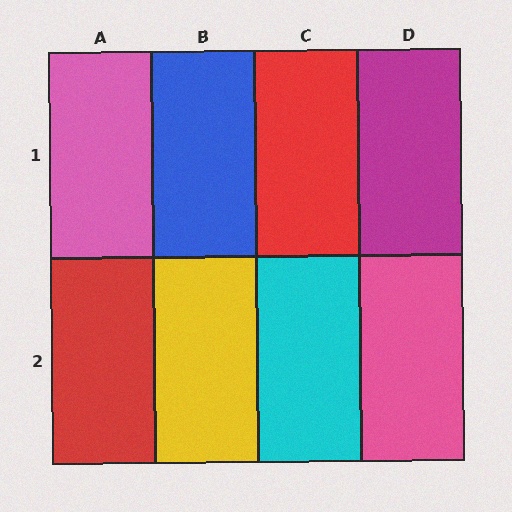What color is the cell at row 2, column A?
Red.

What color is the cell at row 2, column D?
Pink.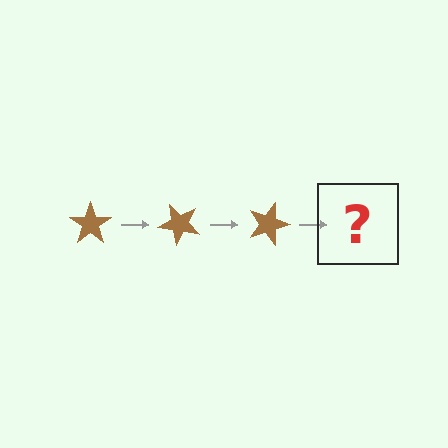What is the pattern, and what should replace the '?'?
The pattern is that the star rotates 45 degrees each step. The '?' should be a brown star rotated 135 degrees.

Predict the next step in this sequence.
The next step is a brown star rotated 135 degrees.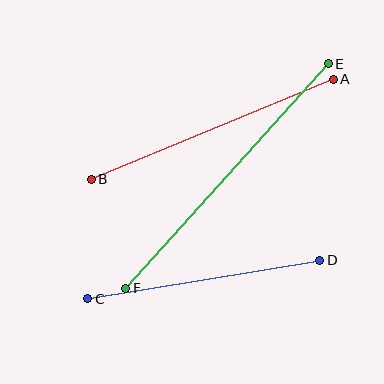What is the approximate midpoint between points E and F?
The midpoint is at approximately (227, 176) pixels.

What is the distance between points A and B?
The distance is approximately 262 pixels.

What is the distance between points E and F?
The distance is approximately 302 pixels.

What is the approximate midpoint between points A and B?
The midpoint is at approximately (212, 129) pixels.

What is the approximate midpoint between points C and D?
The midpoint is at approximately (204, 280) pixels.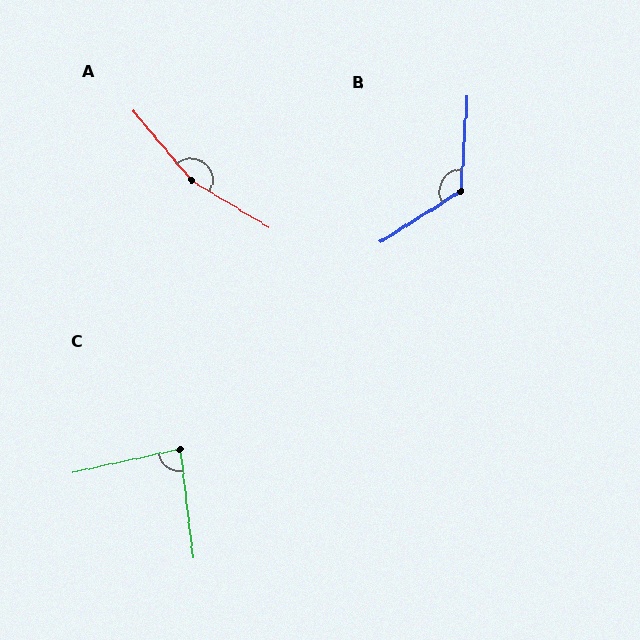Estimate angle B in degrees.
Approximately 126 degrees.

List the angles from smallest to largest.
C (84°), B (126°), A (161°).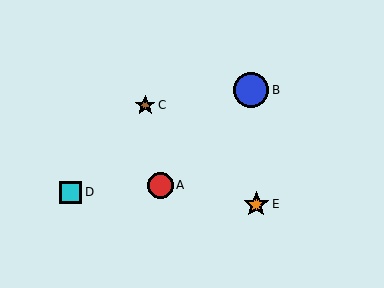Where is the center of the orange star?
The center of the orange star is at (256, 205).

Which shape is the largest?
The blue circle (labeled B) is the largest.